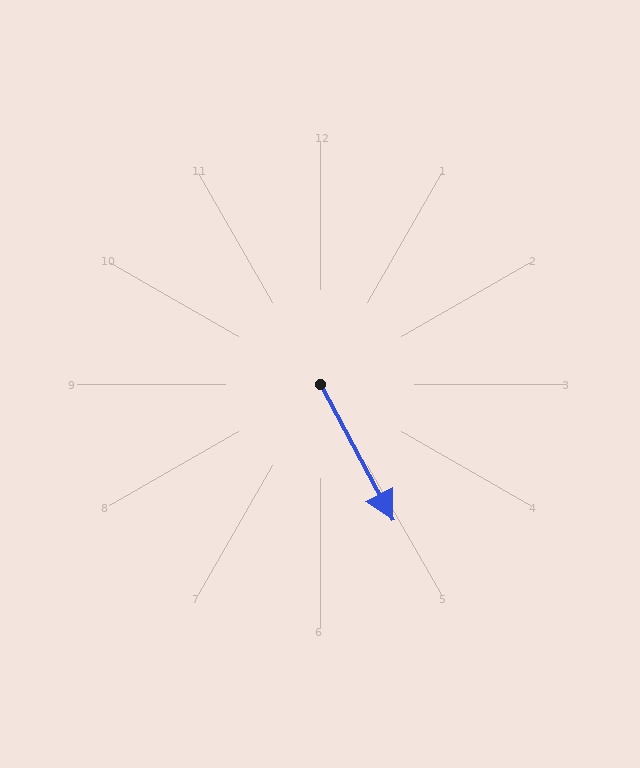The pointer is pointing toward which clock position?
Roughly 5 o'clock.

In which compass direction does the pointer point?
Southeast.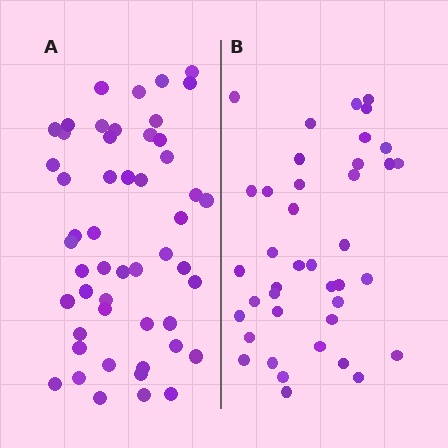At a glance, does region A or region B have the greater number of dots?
Region A (the left region) has more dots.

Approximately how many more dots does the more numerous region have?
Region A has roughly 12 or so more dots than region B.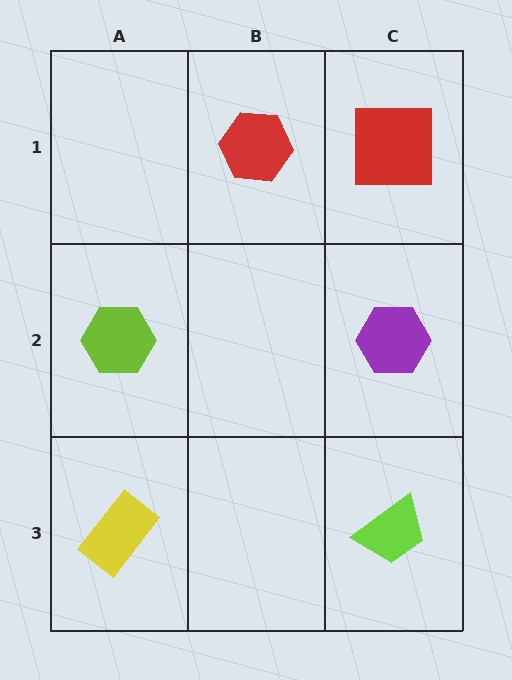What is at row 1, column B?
A red hexagon.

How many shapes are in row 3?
2 shapes.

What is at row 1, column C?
A red square.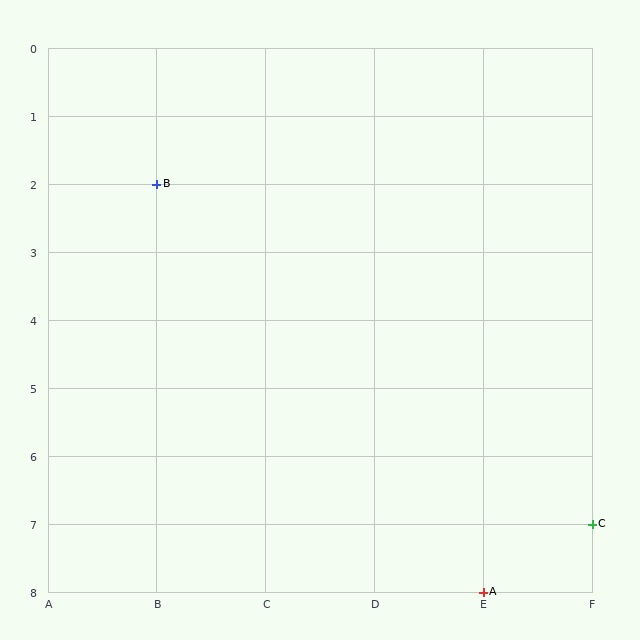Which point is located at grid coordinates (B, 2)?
Point B is at (B, 2).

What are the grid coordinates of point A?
Point A is at grid coordinates (E, 8).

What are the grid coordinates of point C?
Point C is at grid coordinates (F, 7).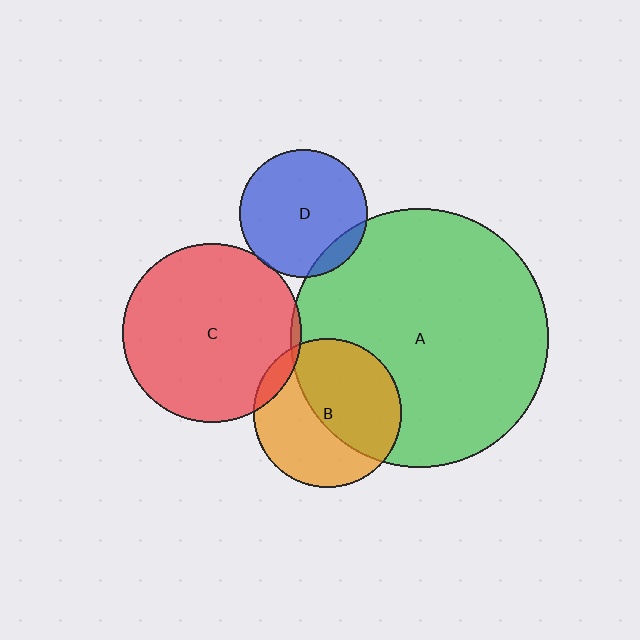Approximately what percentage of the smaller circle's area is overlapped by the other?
Approximately 10%.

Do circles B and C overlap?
Yes.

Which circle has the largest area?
Circle A (green).